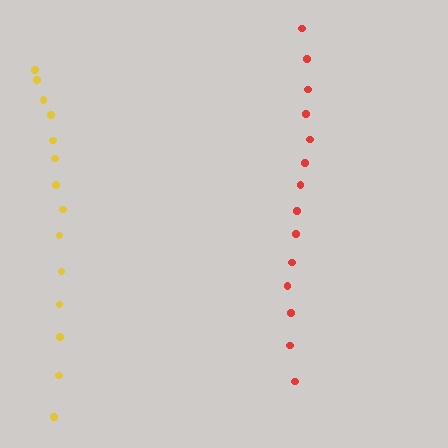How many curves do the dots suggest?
There are 2 distinct paths.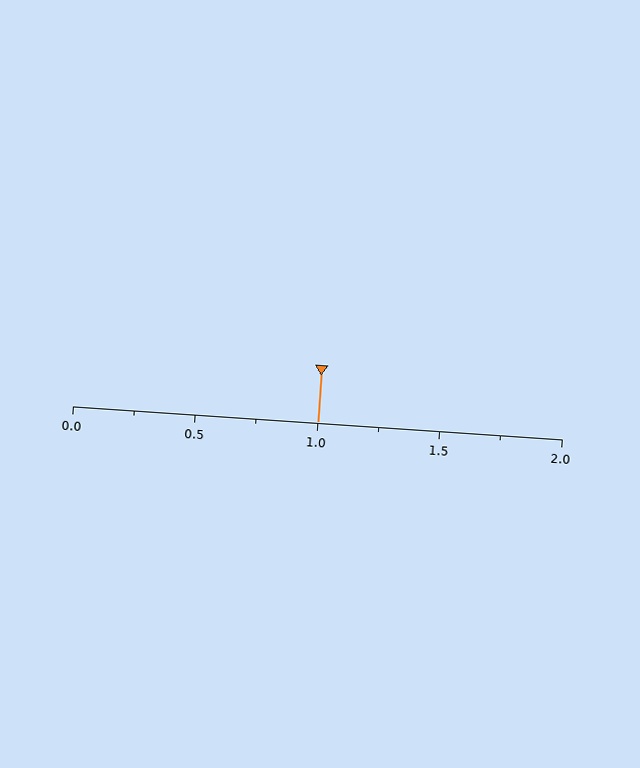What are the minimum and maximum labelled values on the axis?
The axis runs from 0.0 to 2.0.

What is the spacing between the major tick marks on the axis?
The major ticks are spaced 0.5 apart.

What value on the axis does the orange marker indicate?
The marker indicates approximately 1.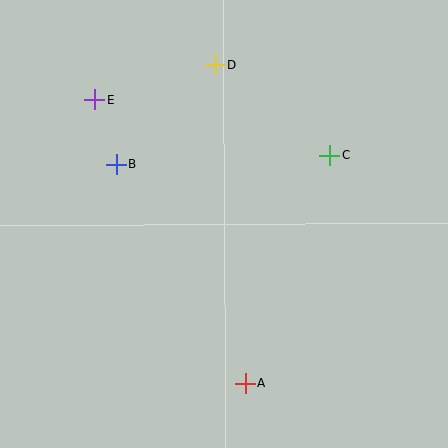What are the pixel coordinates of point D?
Point D is at (215, 65).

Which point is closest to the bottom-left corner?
Point A is closest to the bottom-left corner.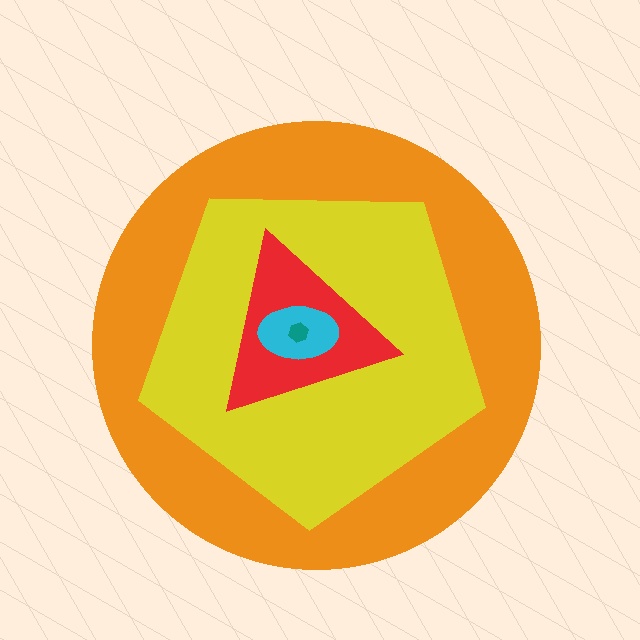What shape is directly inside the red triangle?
The cyan ellipse.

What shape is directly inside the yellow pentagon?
The red triangle.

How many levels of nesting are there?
5.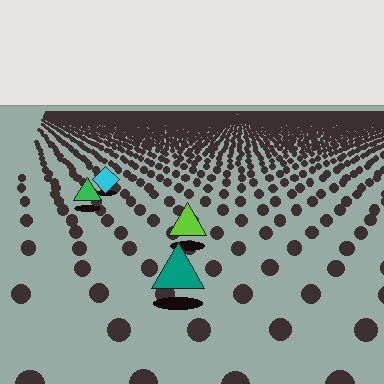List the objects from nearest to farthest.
From nearest to farthest: the teal triangle, the lime triangle, the green triangle, the cyan diamond.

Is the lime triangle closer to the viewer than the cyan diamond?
Yes. The lime triangle is closer — you can tell from the texture gradient: the ground texture is coarser near it.